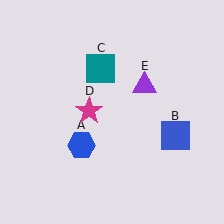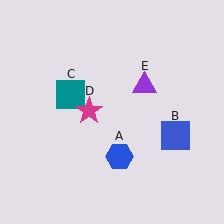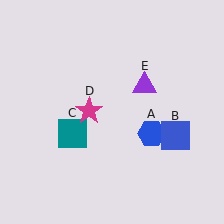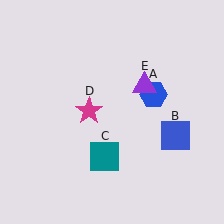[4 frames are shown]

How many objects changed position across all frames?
2 objects changed position: blue hexagon (object A), teal square (object C).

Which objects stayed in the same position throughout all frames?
Blue square (object B) and magenta star (object D) and purple triangle (object E) remained stationary.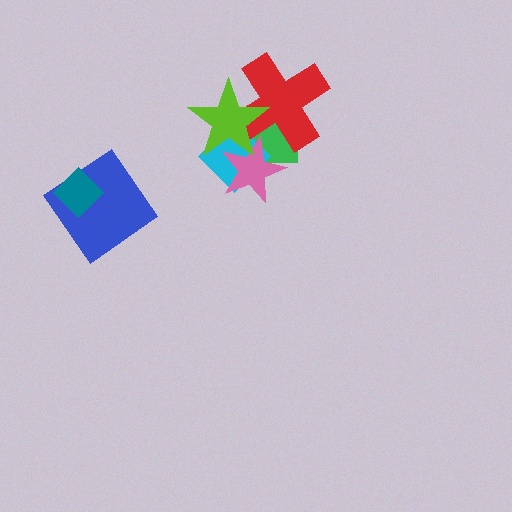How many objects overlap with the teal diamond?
1 object overlaps with the teal diamond.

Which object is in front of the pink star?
The lime star is in front of the pink star.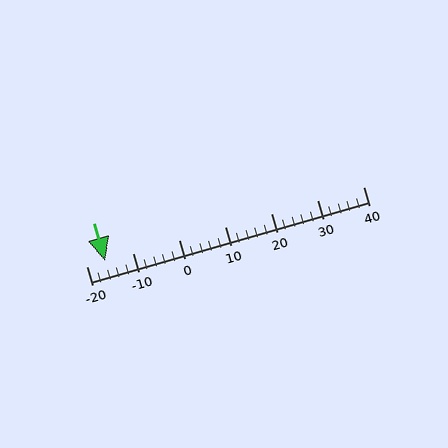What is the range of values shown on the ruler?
The ruler shows values from -20 to 40.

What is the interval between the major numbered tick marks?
The major tick marks are spaced 10 units apart.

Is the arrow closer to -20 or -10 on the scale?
The arrow is closer to -20.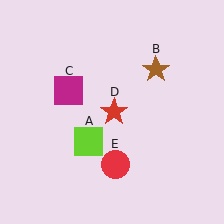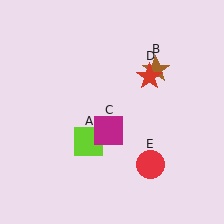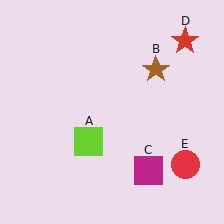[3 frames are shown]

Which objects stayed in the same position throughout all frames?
Lime square (object A) and brown star (object B) remained stationary.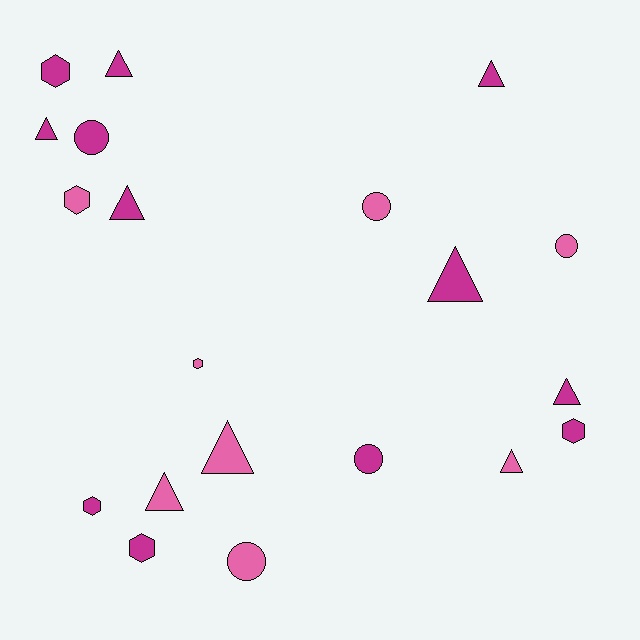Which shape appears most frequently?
Triangle, with 9 objects.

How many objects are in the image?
There are 20 objects.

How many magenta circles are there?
There are 2 magenta circles.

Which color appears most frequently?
Magenta, with 12 objects.